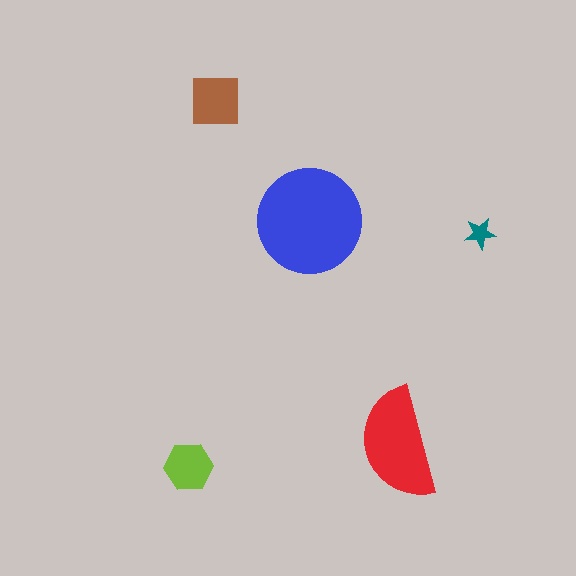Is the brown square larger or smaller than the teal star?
Larger.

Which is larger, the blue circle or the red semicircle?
The blue circle.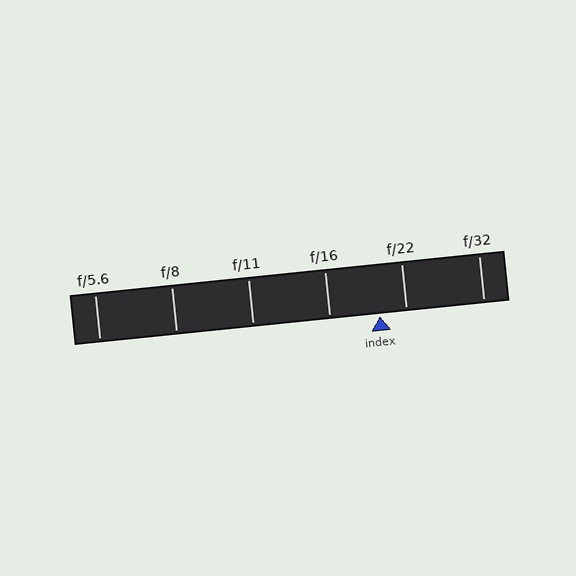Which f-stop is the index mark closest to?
The index mark is closest to f/22.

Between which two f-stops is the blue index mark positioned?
The index mark is between f/16 and f/22.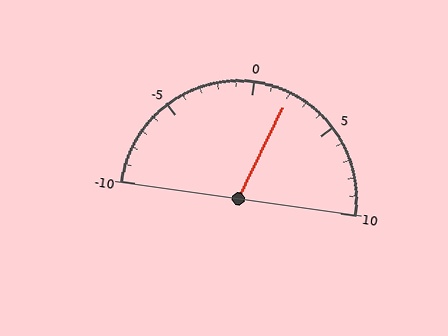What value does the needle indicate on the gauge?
The needle indicates approximately 2.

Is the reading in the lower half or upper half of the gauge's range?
The reading is in the upper half of the range (-10 to 10).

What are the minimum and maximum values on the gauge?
The gauge ranges from -10 to 10.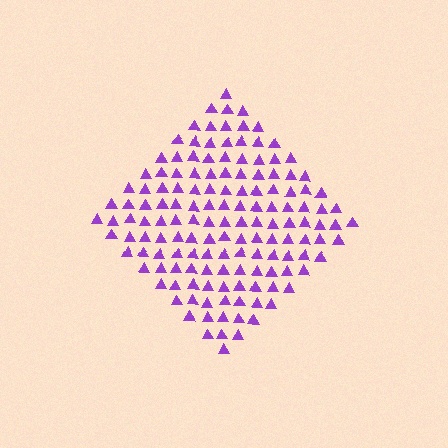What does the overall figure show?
The overall figure shows a diamond.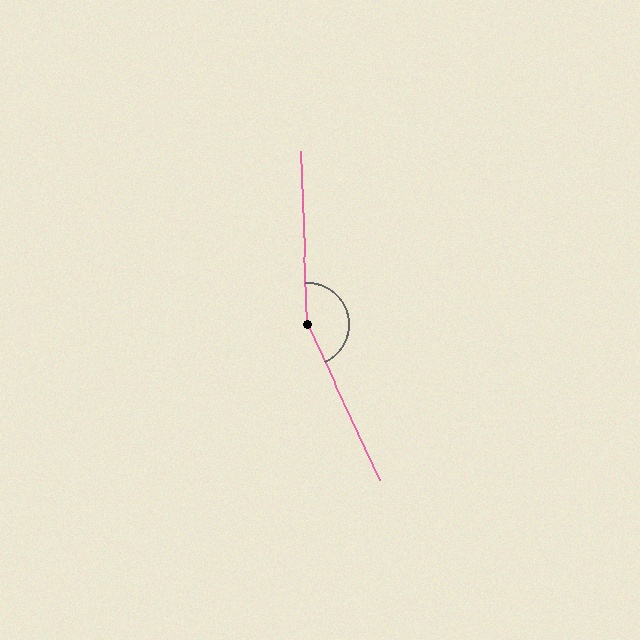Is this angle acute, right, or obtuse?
It is obtuse.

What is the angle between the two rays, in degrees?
Approximately 157 degrees.